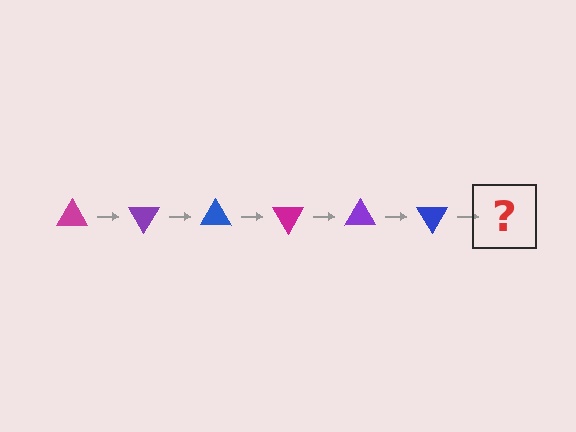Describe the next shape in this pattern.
It should be a magenta triangle, rotated 360 degrees from the start.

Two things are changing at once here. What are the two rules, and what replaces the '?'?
The two rules are that it rotates 60 degrees each step and the color cycles through magenta, purple, and blue. The '?' should be a magenta triangle, rotated 360 degrees from the start.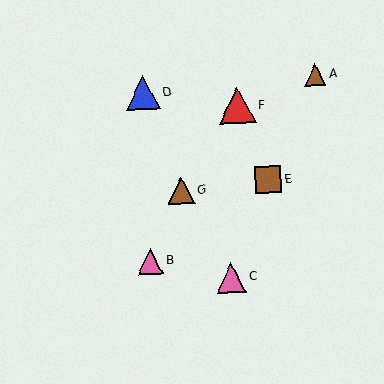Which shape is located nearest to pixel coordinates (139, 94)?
The blue triangle (labeled D) at (143, 93) is nearest to that location.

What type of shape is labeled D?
Shape D is a blue triangle.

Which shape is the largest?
The red triangle (labeled F) is the largest.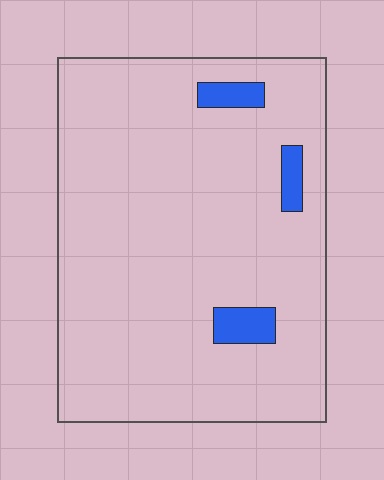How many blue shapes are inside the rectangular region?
3.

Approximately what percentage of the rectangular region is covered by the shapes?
Approximately 5%.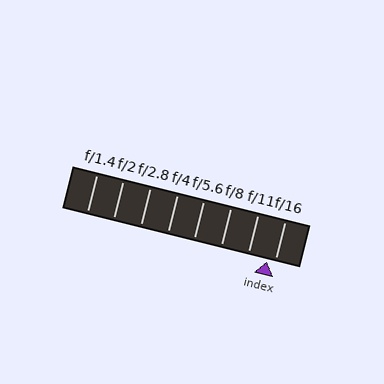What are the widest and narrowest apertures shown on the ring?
The widest aperture shown is f/1.4 and the narrowest is f/16.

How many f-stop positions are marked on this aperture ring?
There are 8 f-stop positions marked.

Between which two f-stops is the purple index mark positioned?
The index mark is between f/11 and f/16.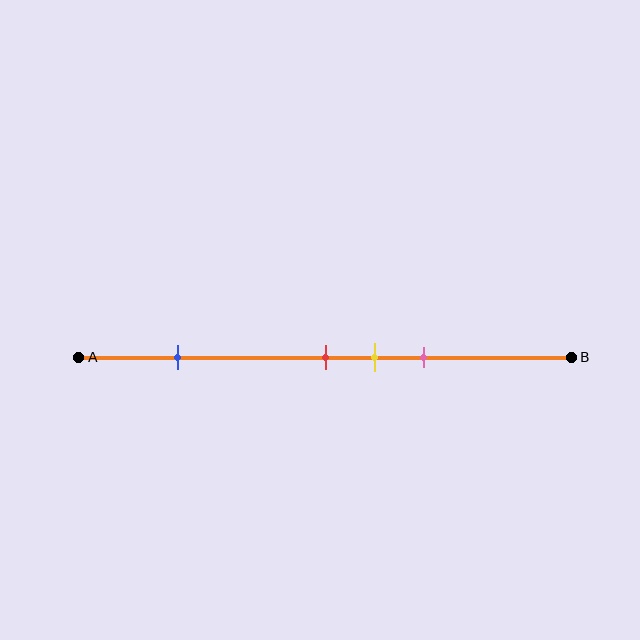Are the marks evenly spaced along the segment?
No, the marks are not evenly spaced.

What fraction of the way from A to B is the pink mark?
The pink mark is approximately 70% (0.7) of the way from A to B.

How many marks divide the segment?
There are 4 marks dividing the segment.